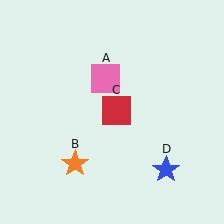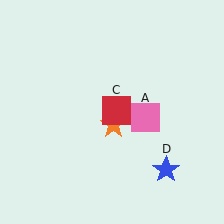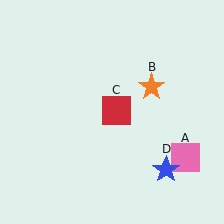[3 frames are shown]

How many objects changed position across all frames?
2 objects changed position: pink square (object A), orange star (object B).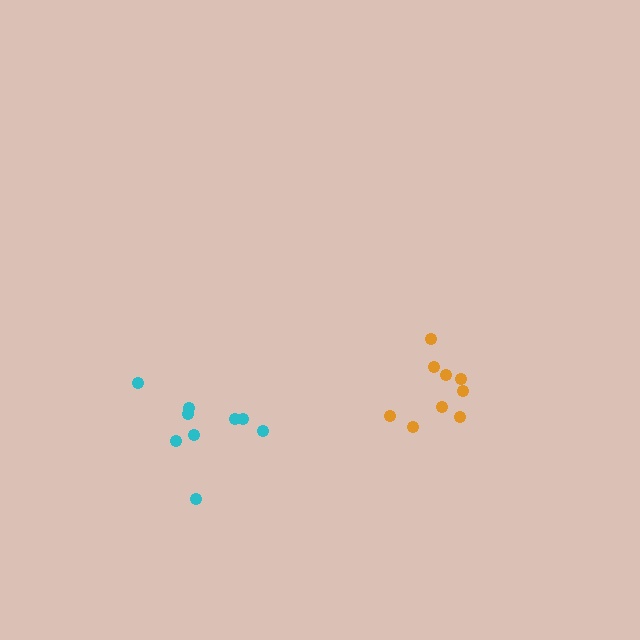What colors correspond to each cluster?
The clusters are colored: cyan, orange.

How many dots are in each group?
Group 1: 9 dots, Group 2: 9 dots (18 total).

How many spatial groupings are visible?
There are 2 spatial groupings.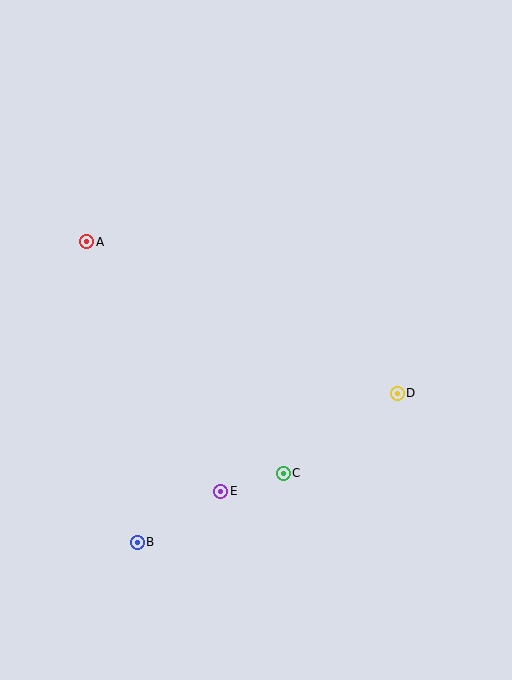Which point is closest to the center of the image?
Point C at (283, 473) is closest to the center.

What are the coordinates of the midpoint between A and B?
The midpoint between A and B is at (112, 392).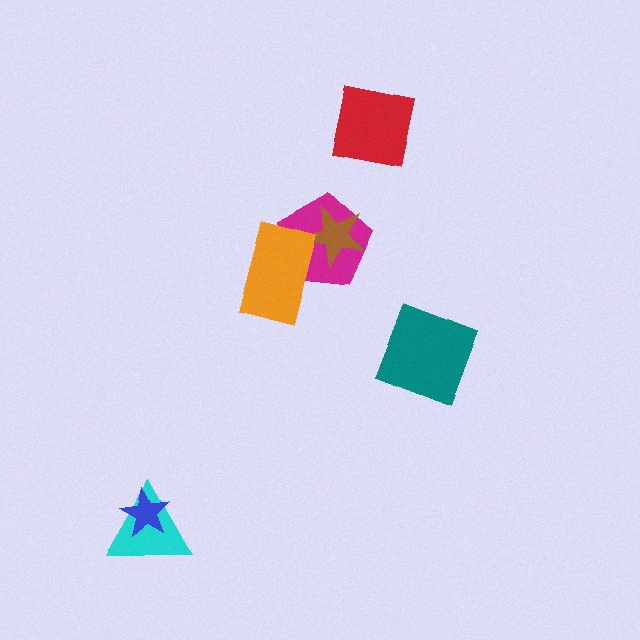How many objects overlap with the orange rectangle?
2 objects overlap with the orange rectangle.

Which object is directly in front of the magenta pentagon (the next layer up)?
The brown star is directly in front of the magenta pentagon.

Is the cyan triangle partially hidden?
Yes, it is partially covered by another shape.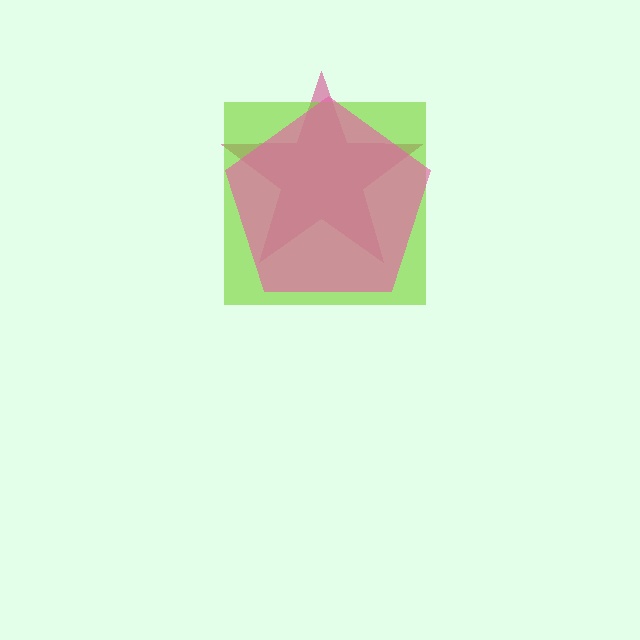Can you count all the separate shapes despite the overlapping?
Yes, there are 3 separate shapes.